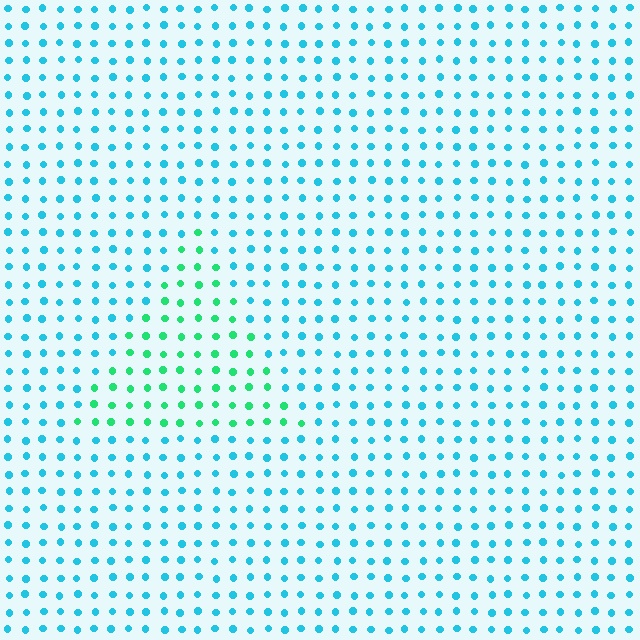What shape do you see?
I see a triangle.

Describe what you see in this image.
The image is filled with small cyan elements in a uniform arrangement. A triangle-shaped region is visible where the elements are tinted to a slightly different hue, forming a subtle color boundary.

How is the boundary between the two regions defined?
The boundary is defined purely by a slight shift in hue (about 44 degrees). Spacing, size, and orientation are identical on both sides.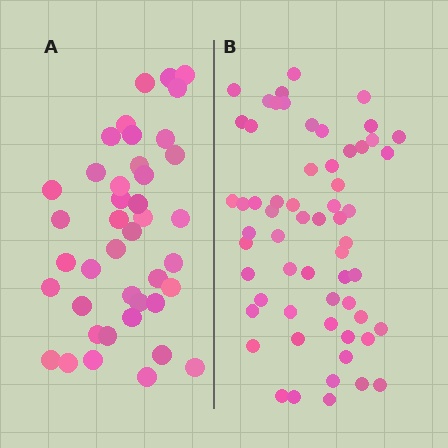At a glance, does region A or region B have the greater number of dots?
Region B (the right region) has more dots.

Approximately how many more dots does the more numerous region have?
Region B has approximately 20 more dots than region A.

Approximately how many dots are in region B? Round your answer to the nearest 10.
About 60 dots.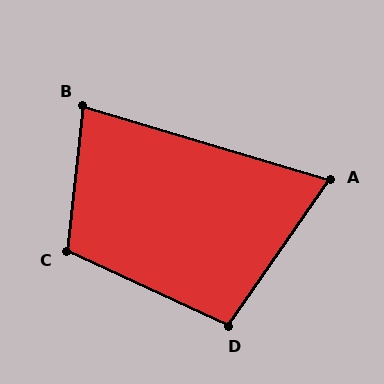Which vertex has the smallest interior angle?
A, at approximately 72 degrees.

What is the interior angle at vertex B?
Approximately 80 degrees (acute).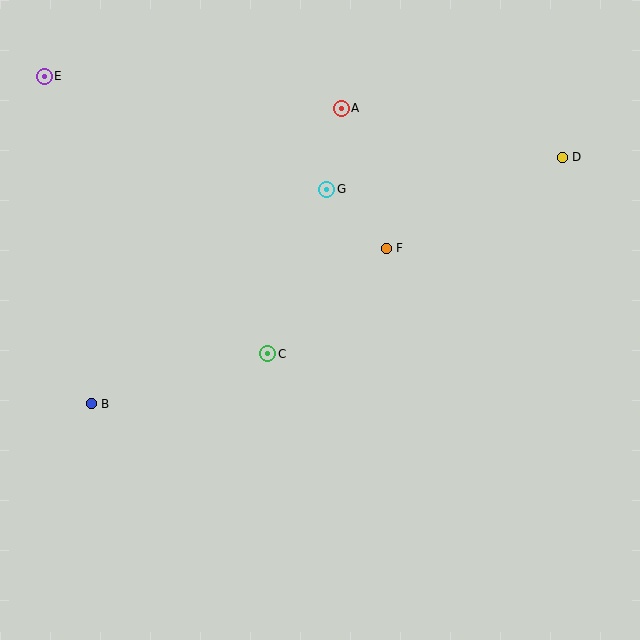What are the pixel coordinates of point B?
Point B is at (91, 404).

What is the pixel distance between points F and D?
The distance between F and D is 198 pixels.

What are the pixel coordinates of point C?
Point C is at (268, 354).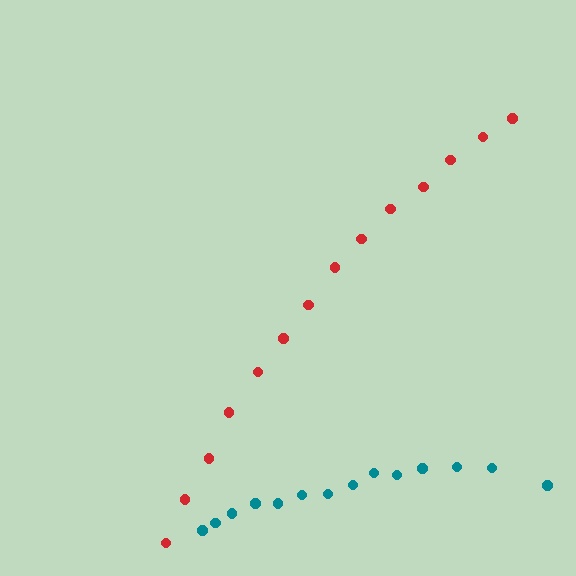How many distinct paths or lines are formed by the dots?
There are 2 distinct paths.